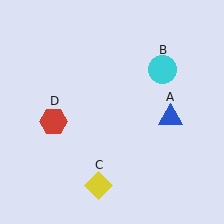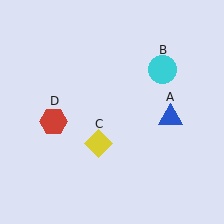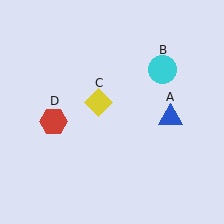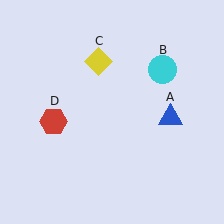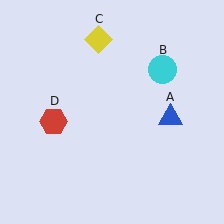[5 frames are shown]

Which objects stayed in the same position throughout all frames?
Blue triangle (object A) and cyan circle (object B) and red hexagon (object D) remained stationary.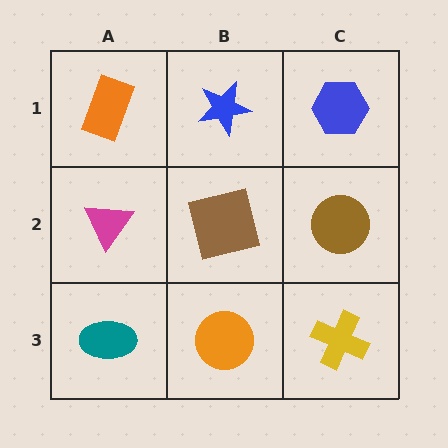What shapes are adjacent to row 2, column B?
A blue star (row 1, column B), an orange circle (row 3, column B), a magenta triangle (row 2, column A), a brown circle (row 2, column C).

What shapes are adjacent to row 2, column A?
An orange rectangle (row 1, column A), a teal ellipse (row 3, column A), a brown square (row 2, column B).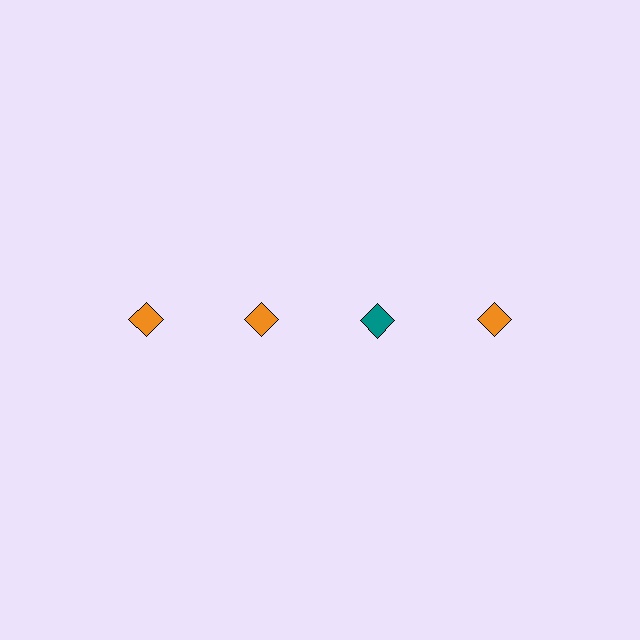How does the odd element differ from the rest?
It has a different color: teal instead of orange.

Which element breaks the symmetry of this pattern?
The teal diamond in the top row, center column breaks the symmetry. All other shapes are orange diamonds.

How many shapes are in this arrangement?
There are 4 shapes arranged in a grid pattern.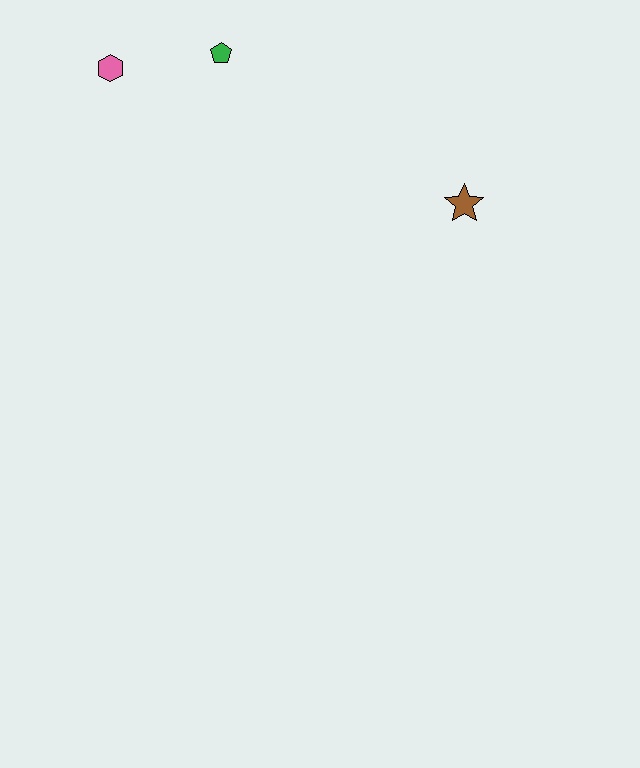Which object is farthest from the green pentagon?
The brown star is farthest from the green pentagon.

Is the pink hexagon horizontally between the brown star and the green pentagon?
No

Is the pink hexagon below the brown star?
No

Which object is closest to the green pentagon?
The pink hexagon is closest to the green pentagon.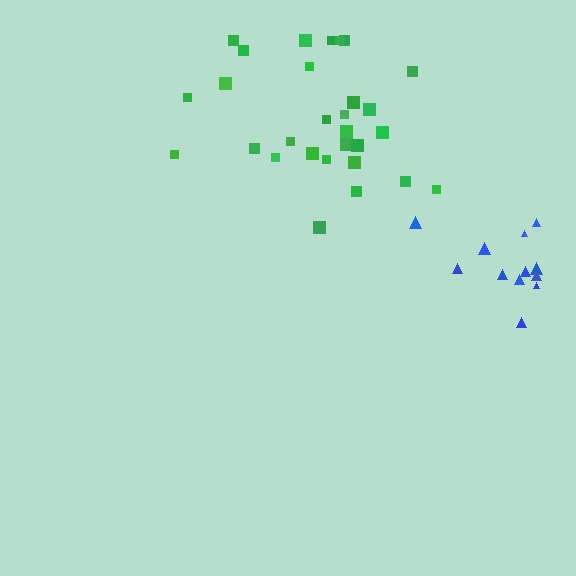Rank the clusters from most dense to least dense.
green, blue.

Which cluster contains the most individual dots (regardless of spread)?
Green (29).